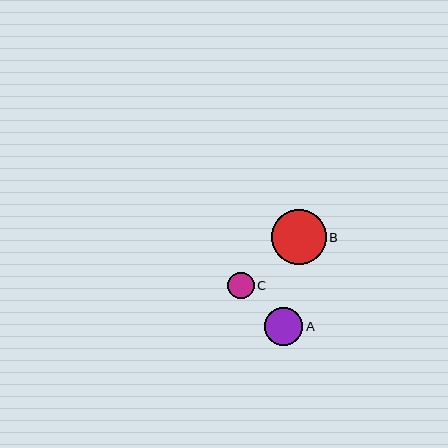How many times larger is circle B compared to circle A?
Circle B is approximately 1.4 times the size of circle A.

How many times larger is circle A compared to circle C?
Circle A is approximately 1.4 times the size of circle C.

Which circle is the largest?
Circle B is the largest with a size of approximately 55 pixels.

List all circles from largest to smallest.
From largest to smallest: B, A, C.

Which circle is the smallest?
Circle C is the smallest with a size of approximately 27 pixels.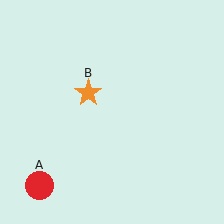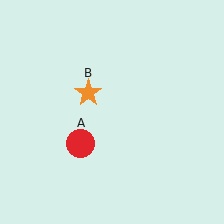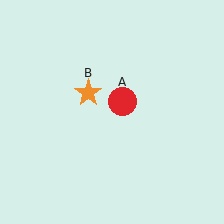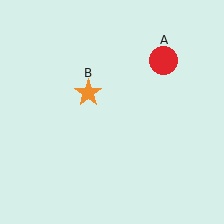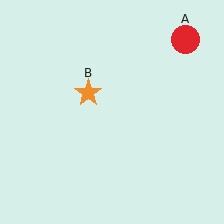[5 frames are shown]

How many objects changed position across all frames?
1 object changed position: red circle (object A).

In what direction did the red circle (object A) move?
The red circle (object A) moved up and to the right.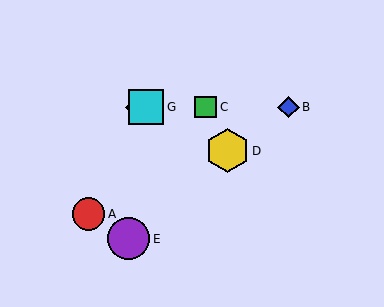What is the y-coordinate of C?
Object C is at y≈107.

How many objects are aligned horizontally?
4 objects (B, C, F, G) are aligned horizontally.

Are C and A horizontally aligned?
No, C is at y≈107 and A is at y≈214.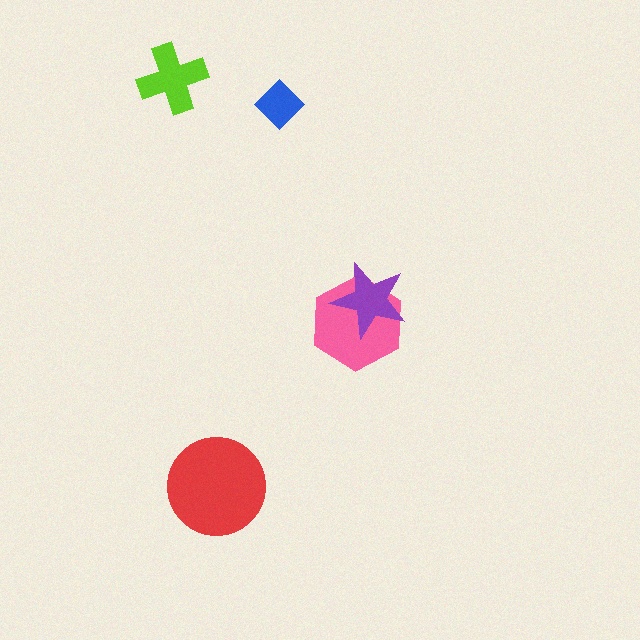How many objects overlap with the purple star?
1 object overlaps with the purple star.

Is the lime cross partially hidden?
No, no other shape covers it.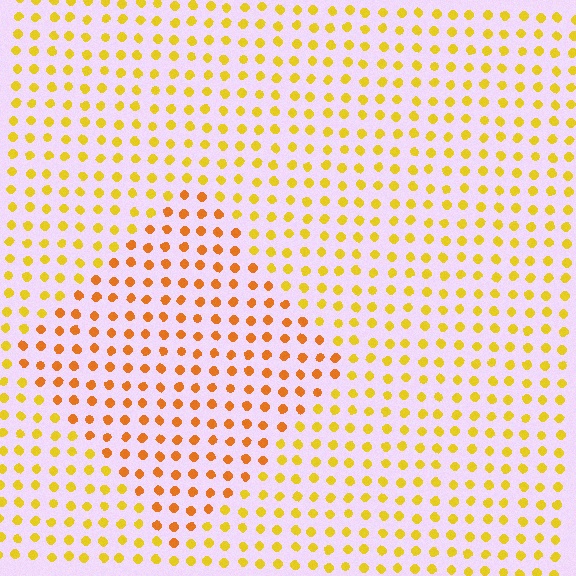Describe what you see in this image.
The image is filled with small yellow elements in a uniform arrangement. A diamond-shaped region is visible where the elements are tinted to a slightly different hue, forming a subtle color boundary.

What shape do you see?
I see a diamond.